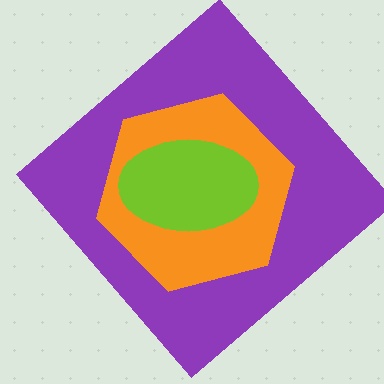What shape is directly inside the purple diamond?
The orange hexagon.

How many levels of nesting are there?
3.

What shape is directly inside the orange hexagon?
The lime ellipse.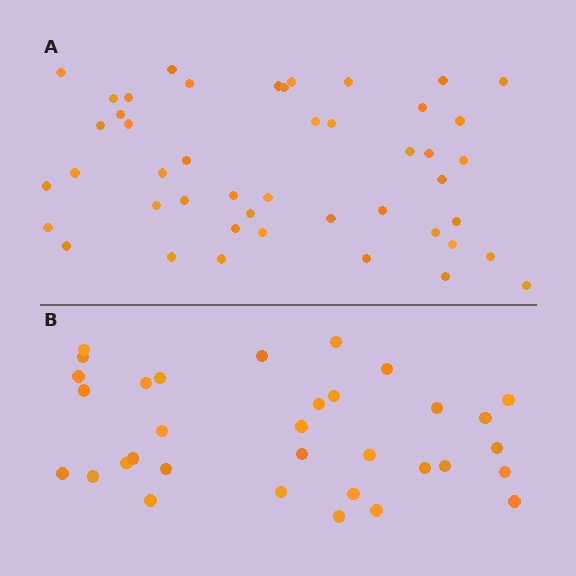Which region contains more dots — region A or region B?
Region A (the top region) has more dots.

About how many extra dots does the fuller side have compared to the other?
Region A has approximately 15 more dots than region B.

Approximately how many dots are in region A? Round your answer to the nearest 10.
About 50 dots. (The exact count is 46, which rounds to 50.)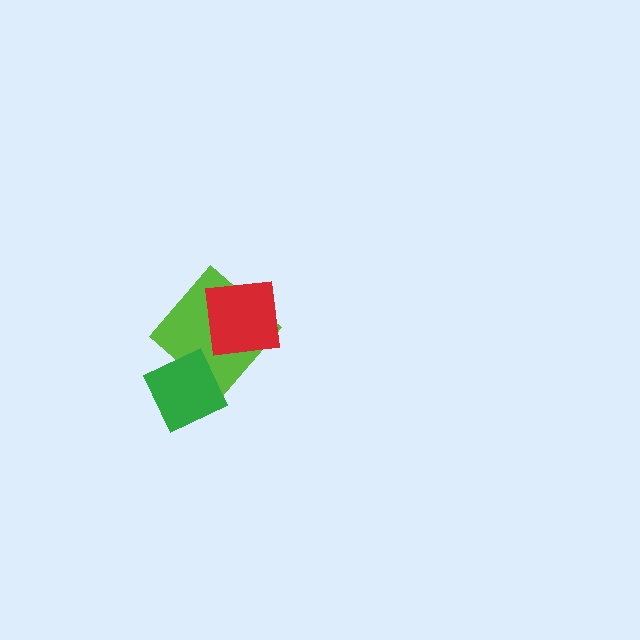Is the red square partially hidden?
No, no other shape covers it.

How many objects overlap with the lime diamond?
2 objects overlap with the lime diamond.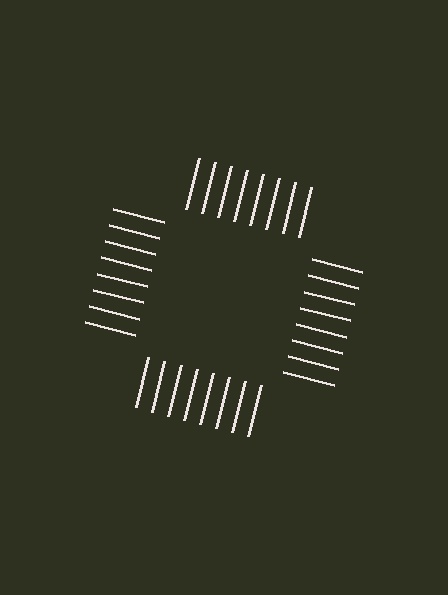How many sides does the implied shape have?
4 sides — the line-ends trace a square.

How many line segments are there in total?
32 — 8 along each of the 4 edges.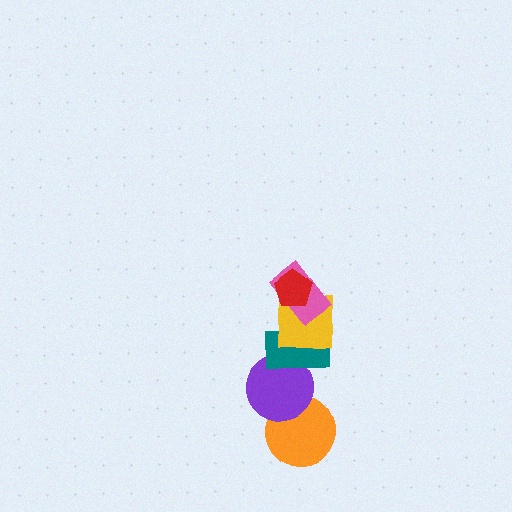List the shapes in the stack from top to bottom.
From top to bottom: the red pentagon, the pink rectangle, the yellow square, the teal rectangle, the purple circle, the orange circle.